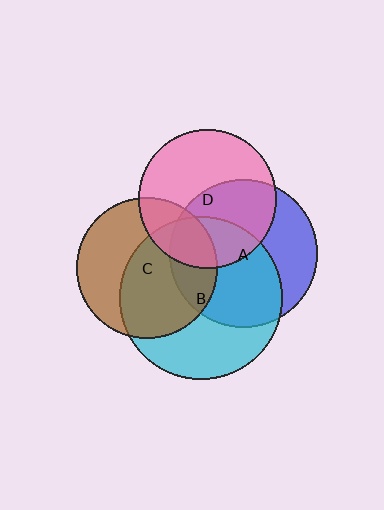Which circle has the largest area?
Circle B (cyan).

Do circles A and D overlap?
Yes.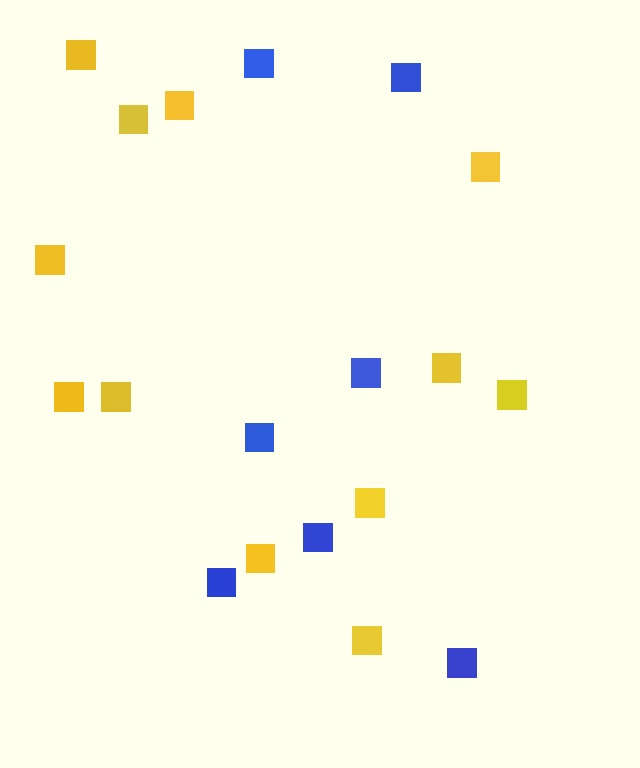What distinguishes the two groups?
There are 2 groups: one group of blue squares (7) and one group of yellow squares (12).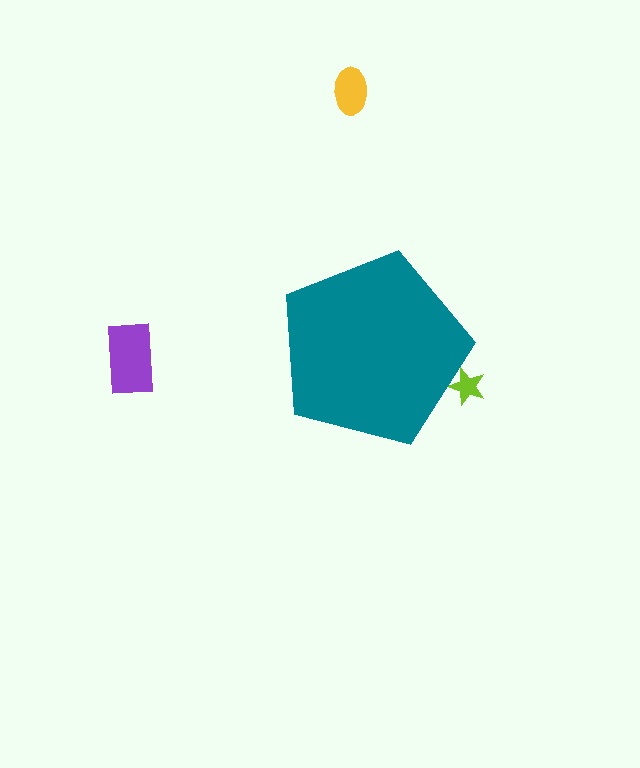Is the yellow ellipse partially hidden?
No, the yellow ellipse is fully visible.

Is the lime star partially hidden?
Yes, the lime star is partially hidden behind the teal pentagon.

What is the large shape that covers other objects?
A teal pentagon.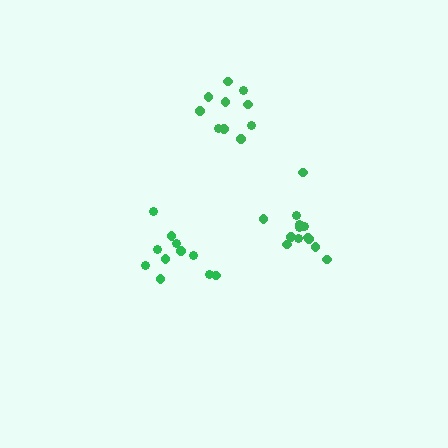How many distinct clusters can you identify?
There are 3 distinct clusters.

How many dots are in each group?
Group 1: 11 dots, Group 2: 13 dots, Group 3: 10 dots (34 total).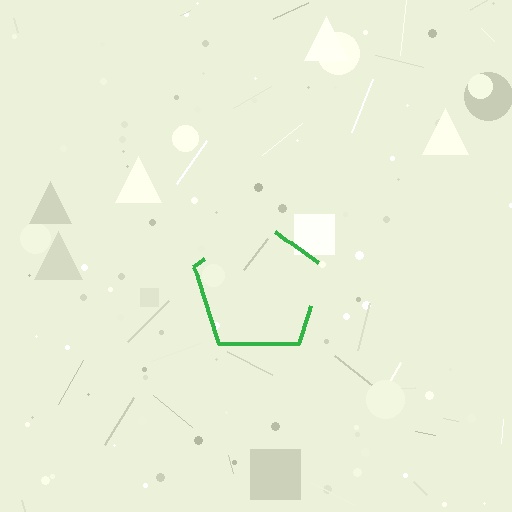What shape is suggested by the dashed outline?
The dashed outline suggests a pentagon.